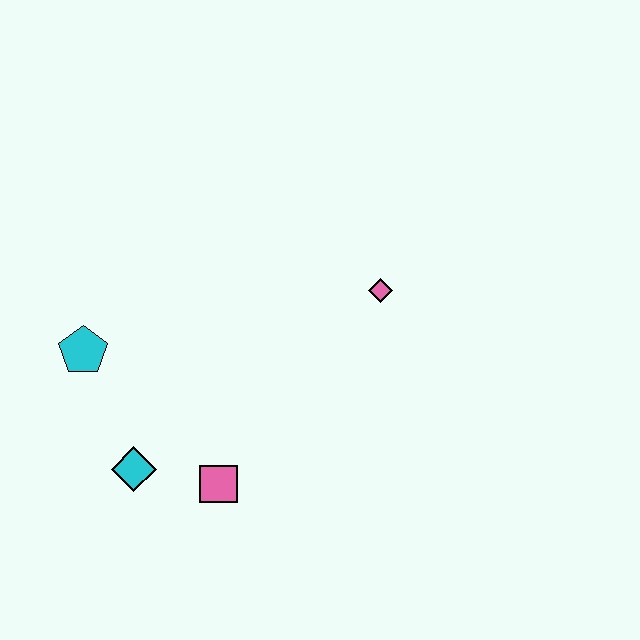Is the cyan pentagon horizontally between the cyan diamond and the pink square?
No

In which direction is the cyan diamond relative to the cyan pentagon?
The cyan diamond is below the cyan pentagon.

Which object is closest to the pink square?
The cyan diamond is closest to the pink square.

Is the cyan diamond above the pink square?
Yes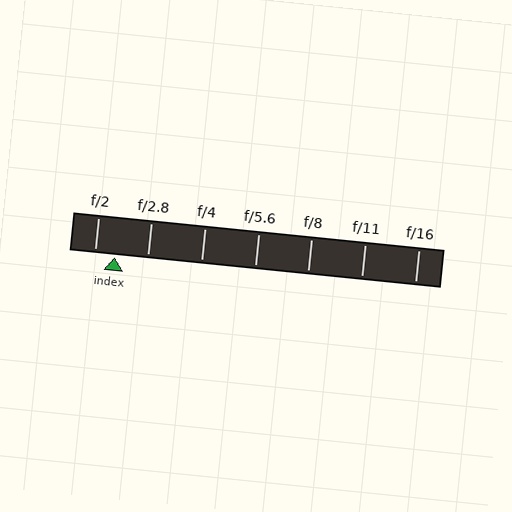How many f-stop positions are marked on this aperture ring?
There are 7 f-stop positions marked.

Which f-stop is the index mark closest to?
The index mark is closest to f/2.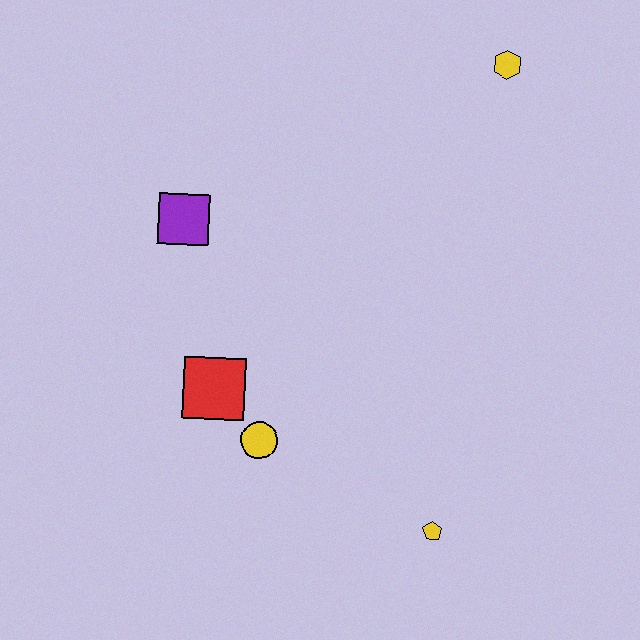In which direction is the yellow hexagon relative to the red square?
The yellow hexagon is above the red square.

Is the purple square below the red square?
No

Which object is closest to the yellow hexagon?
The purple square is closest to the yellow hexagon.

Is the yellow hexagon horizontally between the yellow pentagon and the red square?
No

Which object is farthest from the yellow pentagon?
The yellow hexagon is farthest from the yellow pentagon.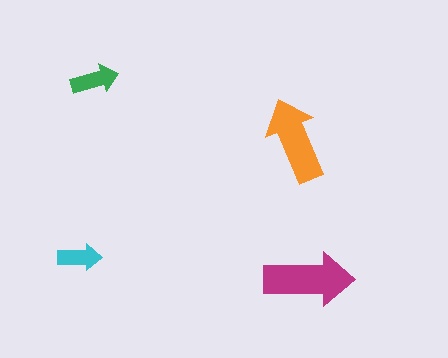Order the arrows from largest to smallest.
the magenta one, the orange one, the green one, the cyan one.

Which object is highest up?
The green arrow is topmost.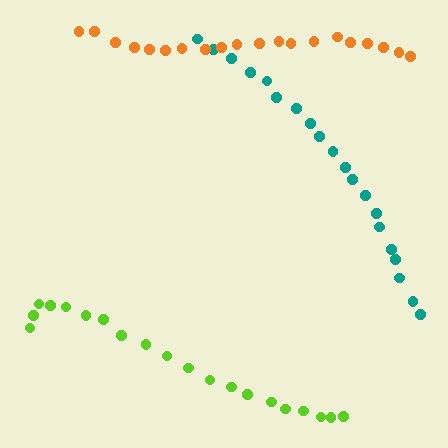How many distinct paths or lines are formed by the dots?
There are 3 distinct paths.